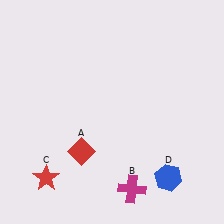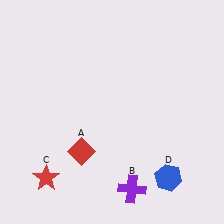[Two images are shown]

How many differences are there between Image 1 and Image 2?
There is 1 difference between the two images.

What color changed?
The cross (B) changed from magenta in Image 1 to purple in Image 2.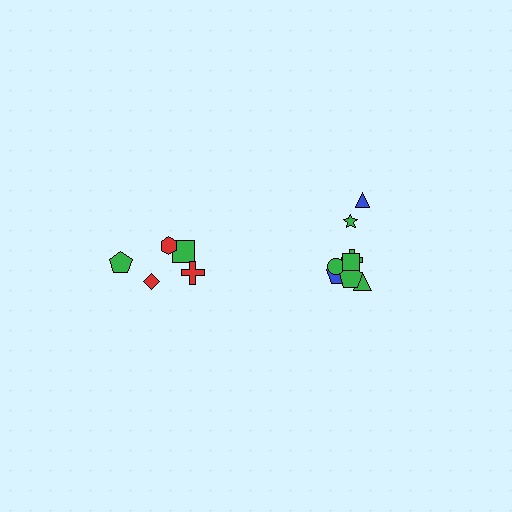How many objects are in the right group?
There are 8 objects.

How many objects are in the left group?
There are 5 objects.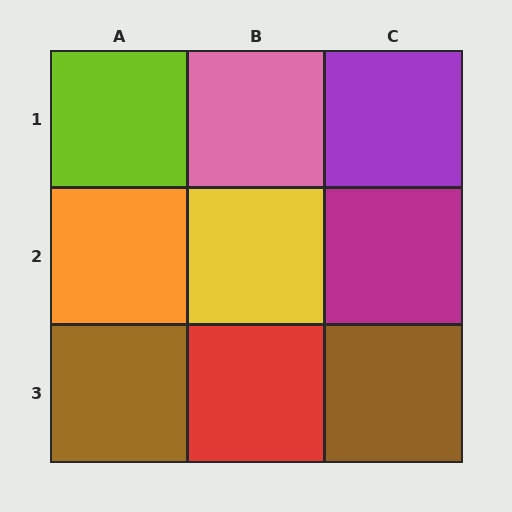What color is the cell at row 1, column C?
Purple.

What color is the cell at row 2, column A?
Orange.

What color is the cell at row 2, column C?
Magenta.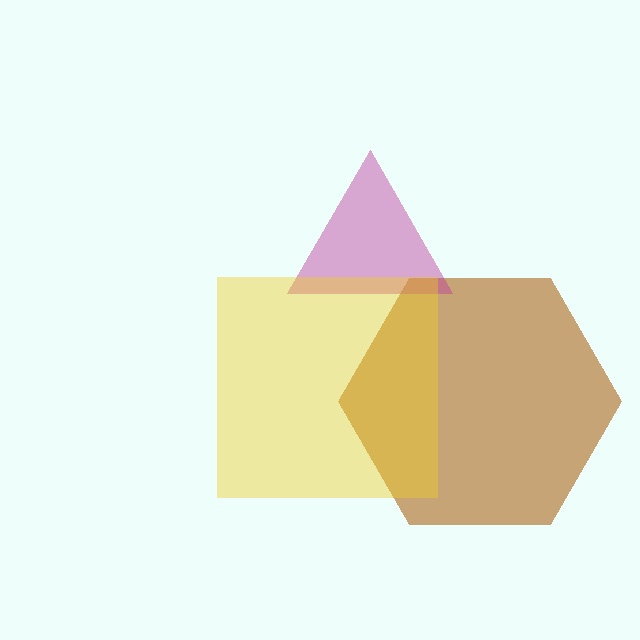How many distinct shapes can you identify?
There are 3 distinct shapes: a brown hexagon, a magenta triangle, a yellow square.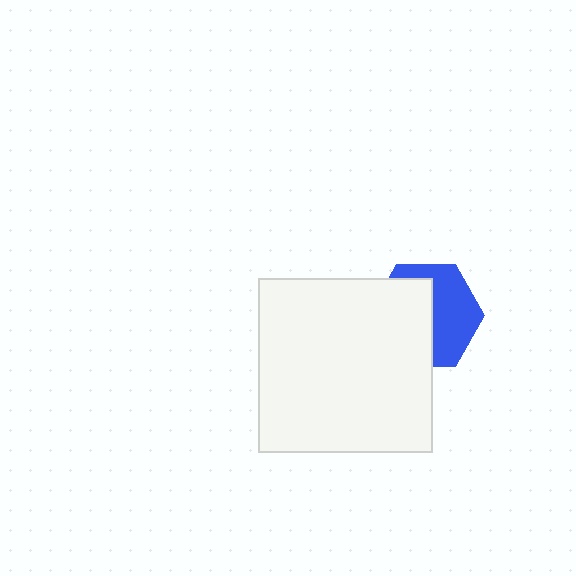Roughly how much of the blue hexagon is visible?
About half of it is visible (roughly 48%).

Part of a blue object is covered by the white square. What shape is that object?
It is a hexagon.